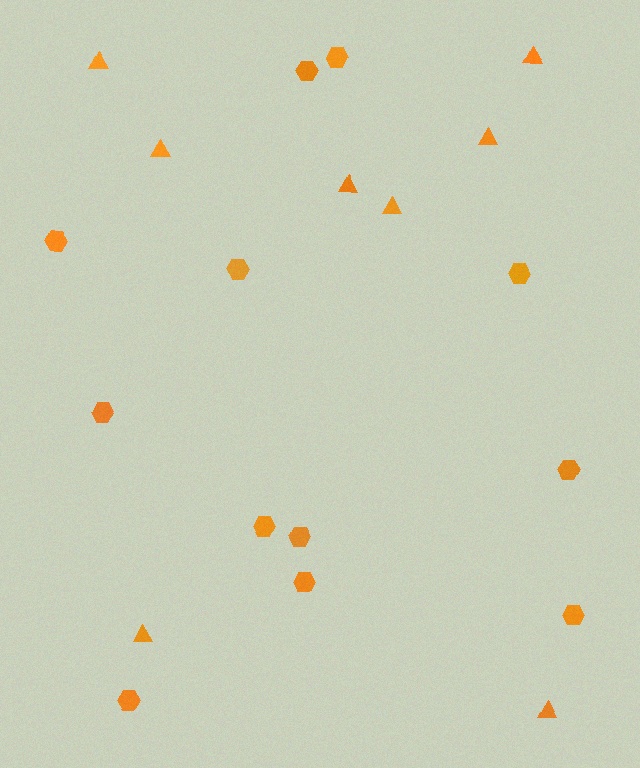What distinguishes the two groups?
There are 2 groups: one group of hexagons (12) and one group of triangles (8).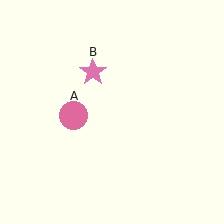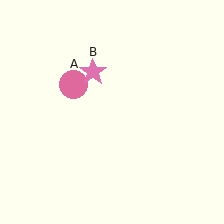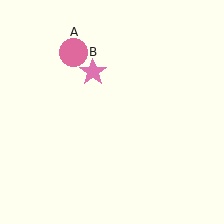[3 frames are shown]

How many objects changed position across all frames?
1 object changed position: pink circle (object A).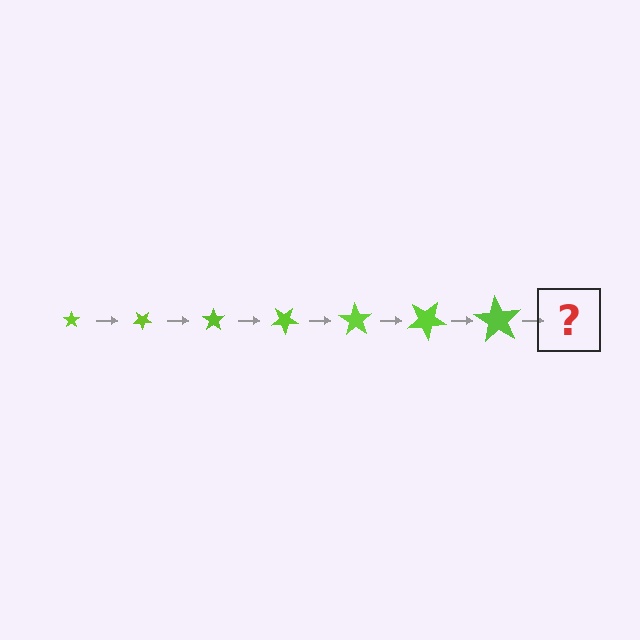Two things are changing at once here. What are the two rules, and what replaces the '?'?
The two rules are that the star grows larger each step and it rotates 35 degrees each step. The '?' should be a star, larger than the previous one and rotated 245 degrees from the start.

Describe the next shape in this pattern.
It should be a star, larger than the previous one and rotated 245 degrees from the start.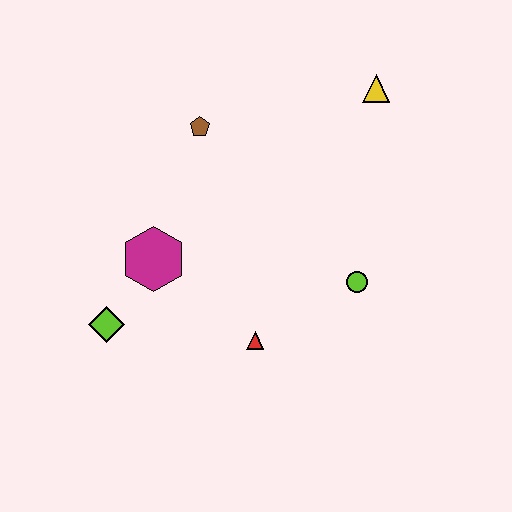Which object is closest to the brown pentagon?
The magenta hexagon is closest to the brown pentagon.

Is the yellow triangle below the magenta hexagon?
No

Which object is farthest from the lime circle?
The lime diamond is farthest from the lime circle.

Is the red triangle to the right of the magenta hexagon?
Yes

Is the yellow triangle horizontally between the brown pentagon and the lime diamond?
No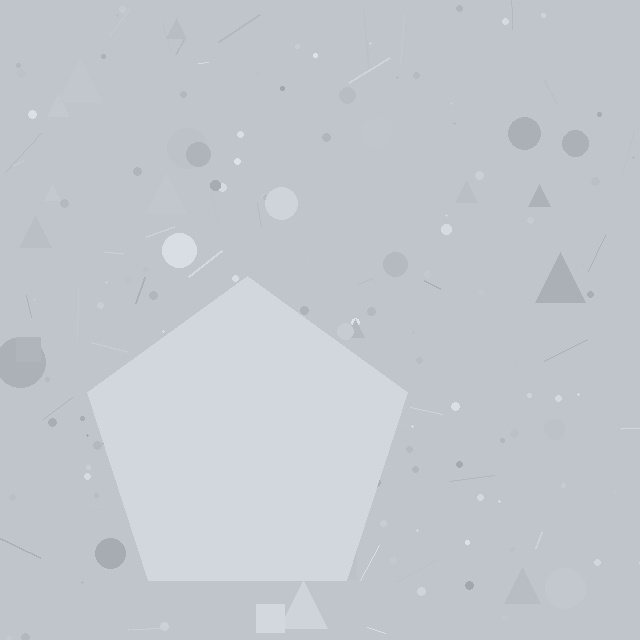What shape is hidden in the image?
A pentagon is hidden in the image.